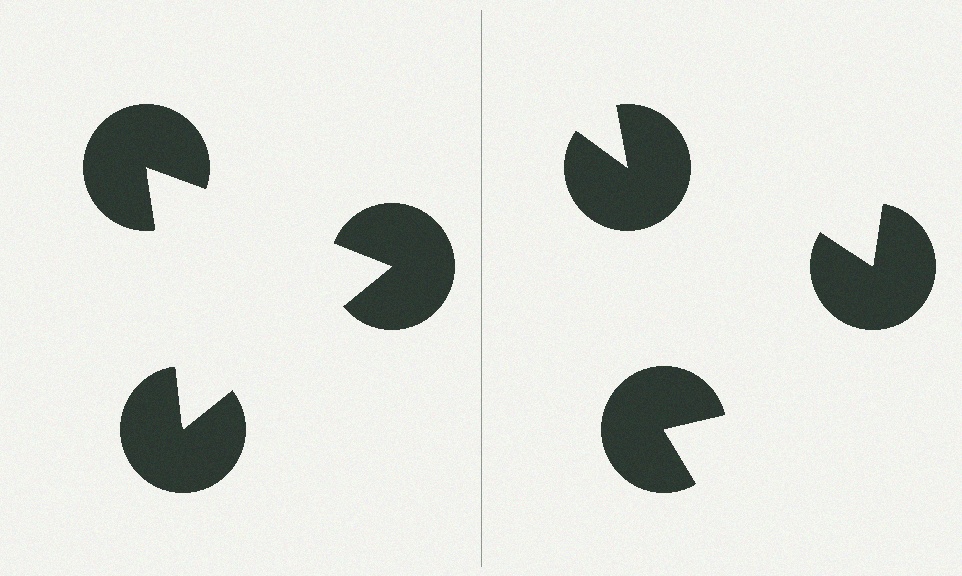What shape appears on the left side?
An illusory triangle.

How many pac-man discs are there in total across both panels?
6 — 3 on each side.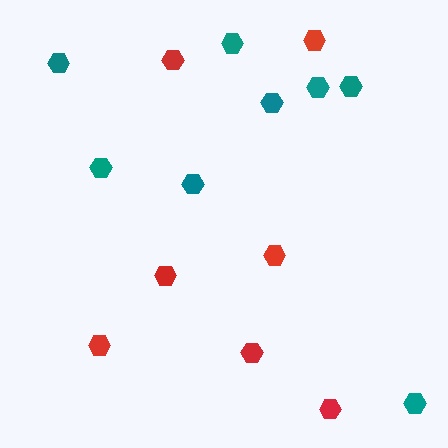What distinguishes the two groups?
There are 2 groups: one group of teal hexagons (8) and one group of red hexagons (7).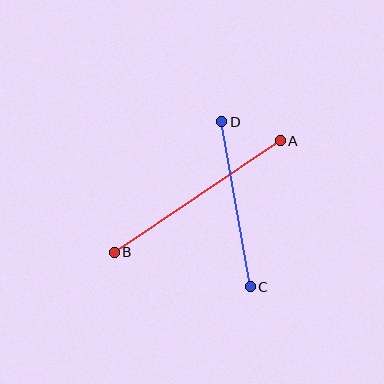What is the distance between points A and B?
The distance is approximately 200 pixels.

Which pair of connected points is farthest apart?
Points A and B are farthest apart.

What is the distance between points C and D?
The distance is approximately 167 pixels.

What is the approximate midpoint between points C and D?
The midpoint is at approximately (236, 204) pixels.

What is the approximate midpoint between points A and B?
The midpoint is at approximately (197, 196) pixels.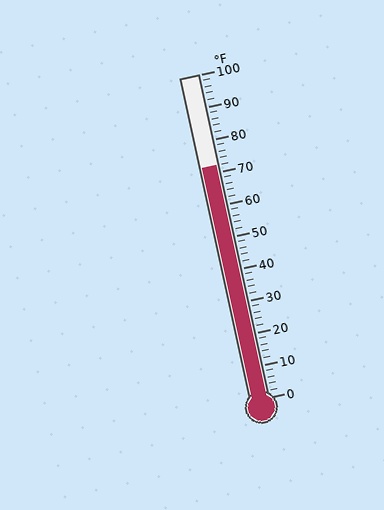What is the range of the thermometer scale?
The thermometer scale ranges from 0°F to 100°F.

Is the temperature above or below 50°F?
The temperature is above 50°F.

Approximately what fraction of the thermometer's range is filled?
The thermometer is filled to approximately 70% of its range.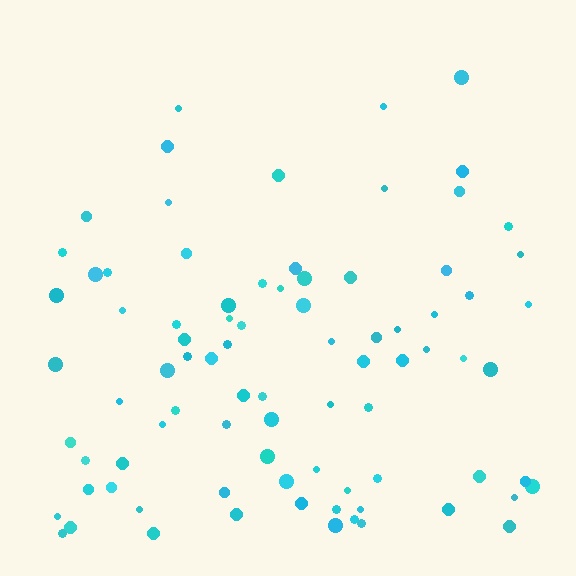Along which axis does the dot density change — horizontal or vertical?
Vertical.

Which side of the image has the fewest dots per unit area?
The top.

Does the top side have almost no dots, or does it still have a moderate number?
Still a moderate number, just noticeably fewer than the bottom.